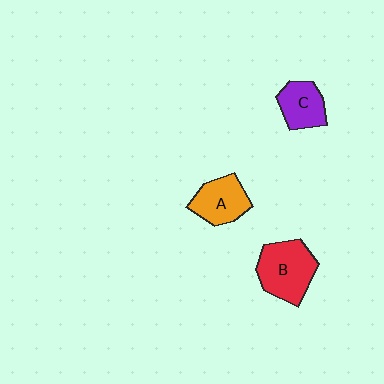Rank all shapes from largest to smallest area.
From largest to smallest: B (red), A (orange), C (purple).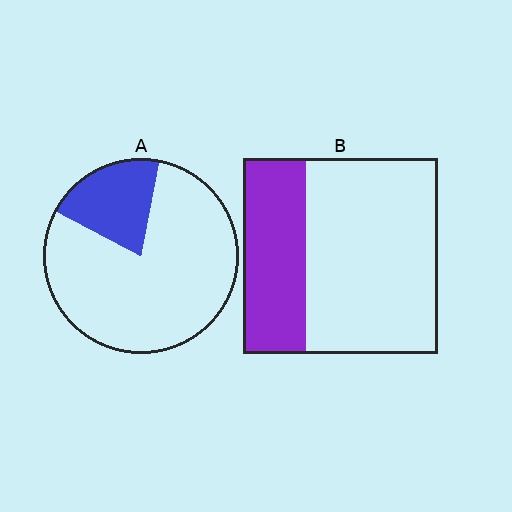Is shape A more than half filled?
No.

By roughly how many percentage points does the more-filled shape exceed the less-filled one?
By roughly 10 percentage points (B over A).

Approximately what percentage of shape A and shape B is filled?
A is approximately 20% and B is approximately 30%.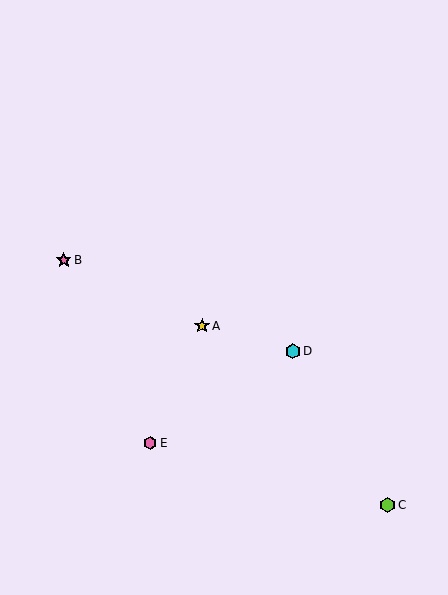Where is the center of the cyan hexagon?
The center of the cyan hexagon is at (293, 351).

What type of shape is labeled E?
Shape E is a pink hexagon.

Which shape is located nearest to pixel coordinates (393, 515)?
The lime hexagon (labeled C) at (387, 505) is nearest to that location.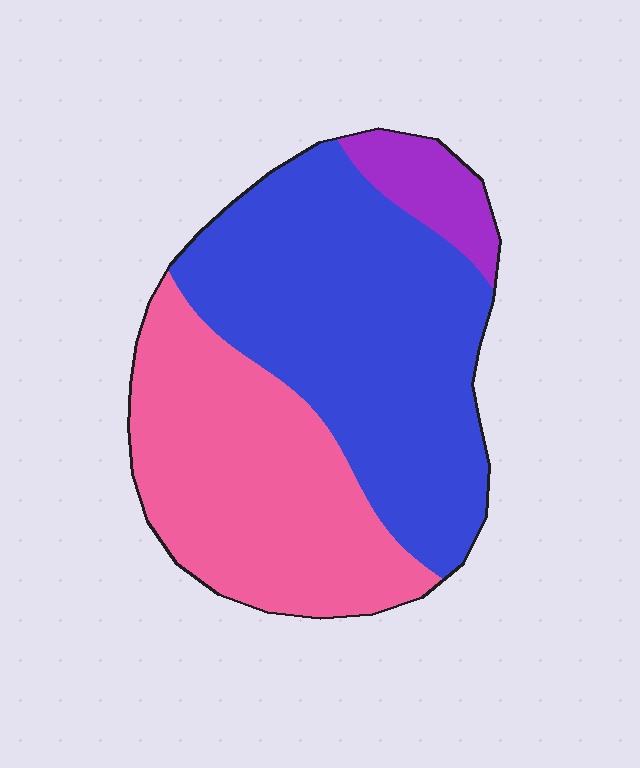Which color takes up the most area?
Blue, at roughly 50%.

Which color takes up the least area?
Purple, at roughly 10%.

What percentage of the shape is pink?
Pink covers around 40% of the shape.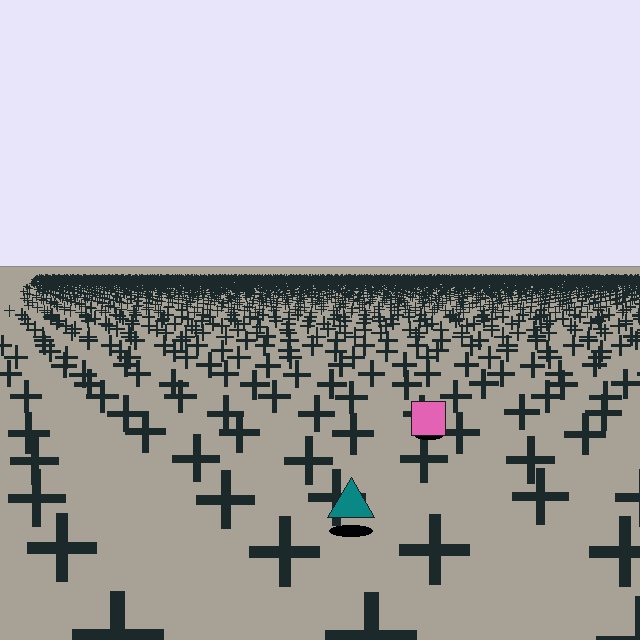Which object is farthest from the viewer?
The pink square is farthest from the viewer. It appears smaller and the ground texture around it is denser.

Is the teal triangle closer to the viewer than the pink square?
Yes. The teal triangle is closer — you can tell from the texture gradient: the ground texture is coarser near it.